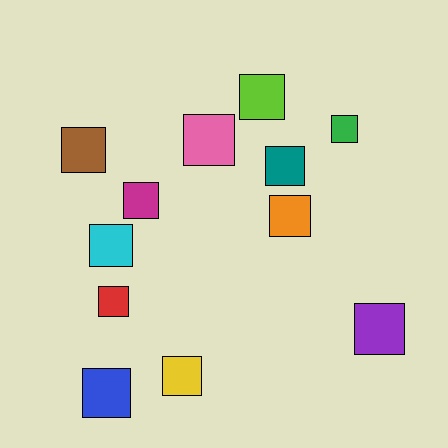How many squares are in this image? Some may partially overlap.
There are 12 squares.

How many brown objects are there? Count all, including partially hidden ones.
There is 1 brown object.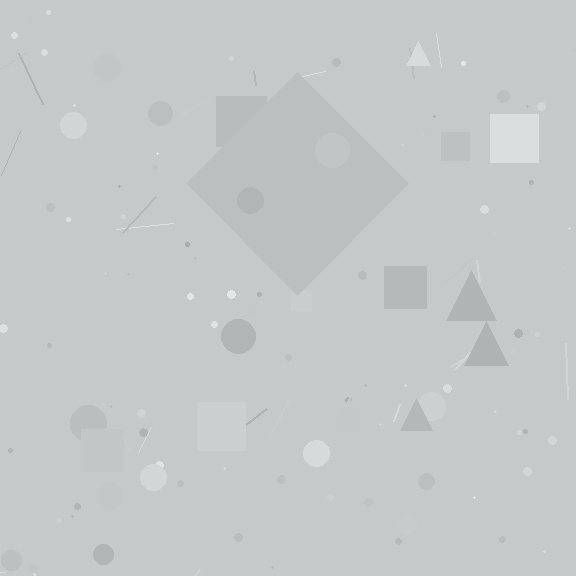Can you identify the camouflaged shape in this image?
The camouflaged shape is a diamond.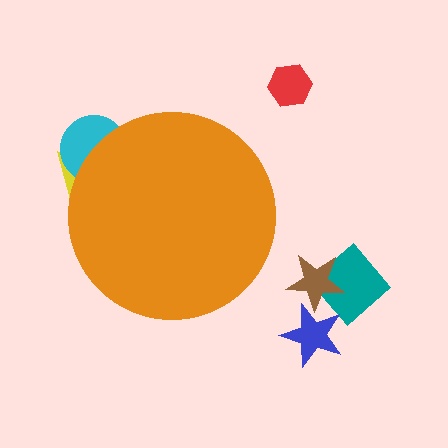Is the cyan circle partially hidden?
Yes, the cyan circle is partially hidden behind the orange circle.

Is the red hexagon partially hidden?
No, the red hexagon is fully visible.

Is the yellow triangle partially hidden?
Yes, the yellow triangle is partially hidden behind the orange circle.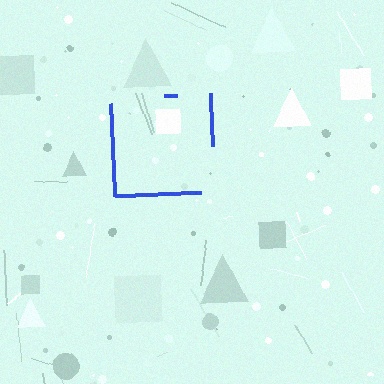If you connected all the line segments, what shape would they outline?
They would outline a square.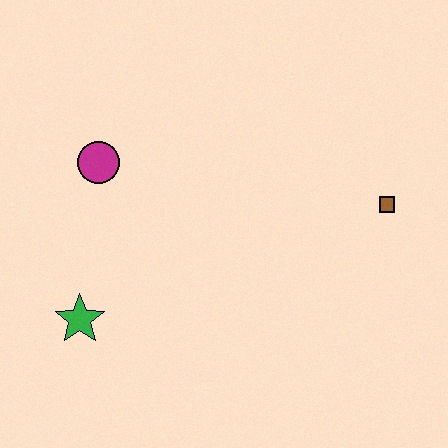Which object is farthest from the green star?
The brown square is farthest from the green star.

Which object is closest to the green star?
The magenta circle is closest to the green star.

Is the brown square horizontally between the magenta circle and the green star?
No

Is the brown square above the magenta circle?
No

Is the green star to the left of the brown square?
Yes